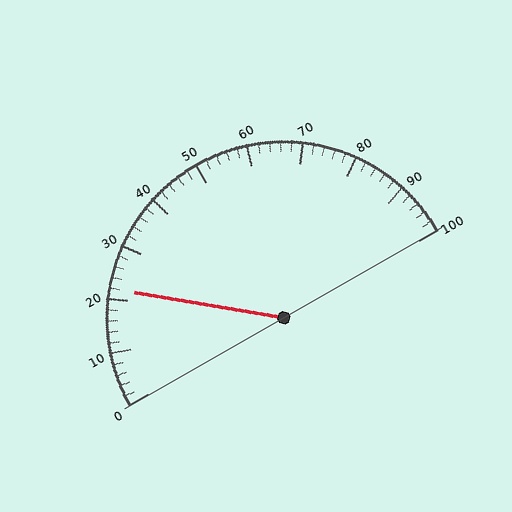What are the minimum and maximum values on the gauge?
The gauge ranges from 0 to 100.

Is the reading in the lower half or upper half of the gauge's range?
The reading is in the lower half of the range (0 to 100).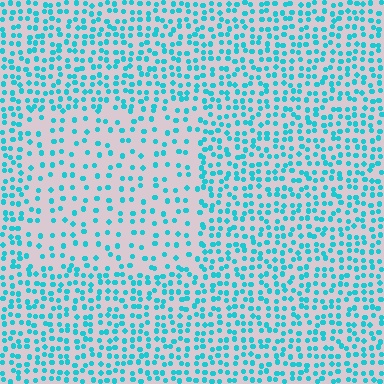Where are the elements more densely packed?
The elements are more densely packed outside the rectangle boundary.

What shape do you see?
I see a rectangle.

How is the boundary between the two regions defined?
The boundary is defined by a change in element density (approximately 2.0x ratio). All elements are the same color, size, and shape.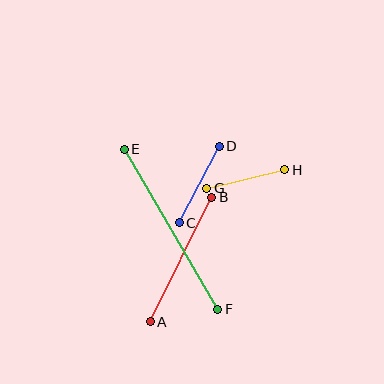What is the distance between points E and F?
The distance is approximately 185 pixels.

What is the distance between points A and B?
The distance is approximately 139 pixels.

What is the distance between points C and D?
The distance is approximately 86 pixels.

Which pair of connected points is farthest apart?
Points E and F are farthest apart.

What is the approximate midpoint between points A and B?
The midpoint is at approximately (181, 260) pixels.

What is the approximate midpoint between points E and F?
The midpoint is at approximately (171, 229) pixels.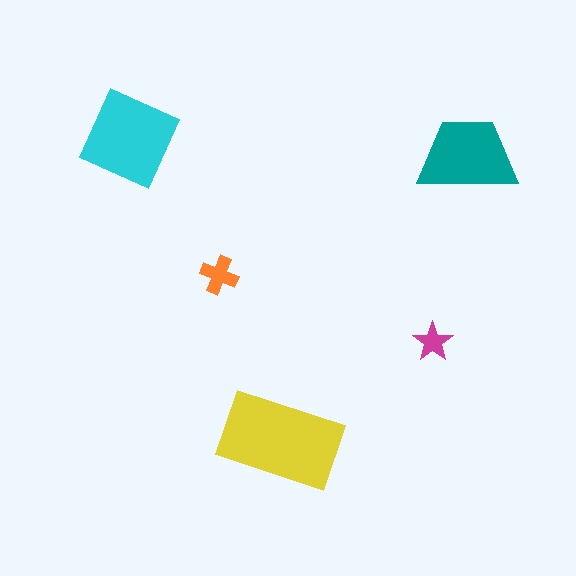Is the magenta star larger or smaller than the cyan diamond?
Smaller.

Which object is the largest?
The yellow rectangle.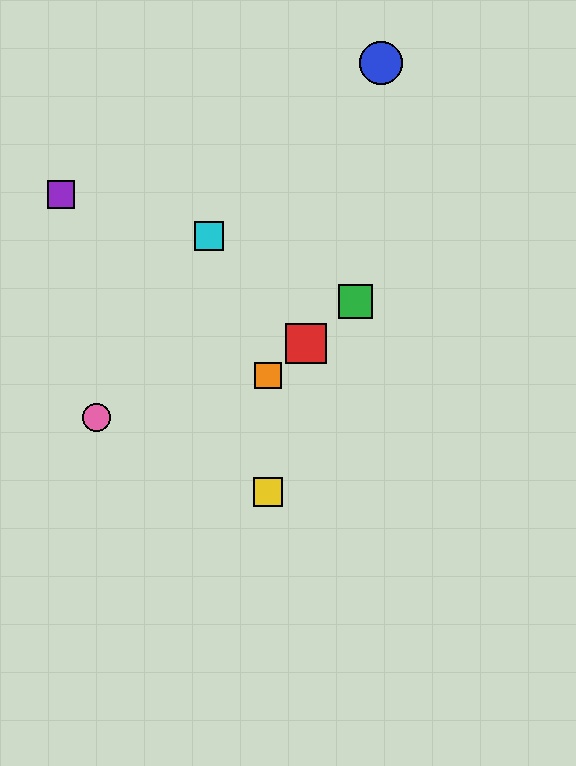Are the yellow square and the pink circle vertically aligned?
No, the yellow square is at x≈268 and the pink circle is at x≈97.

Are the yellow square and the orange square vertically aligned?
Yes, both are at x≈268.